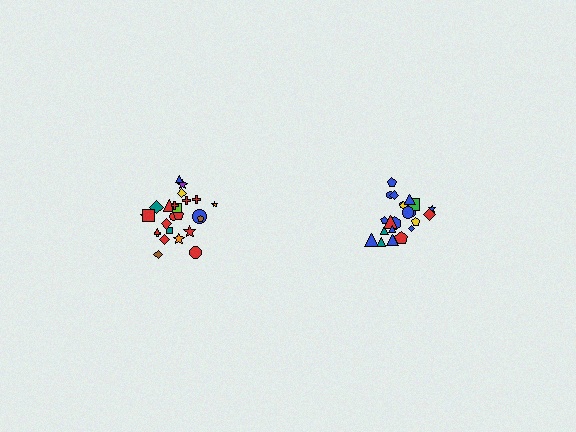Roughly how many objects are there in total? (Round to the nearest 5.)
Roughly 45 objects in total.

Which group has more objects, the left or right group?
The left group.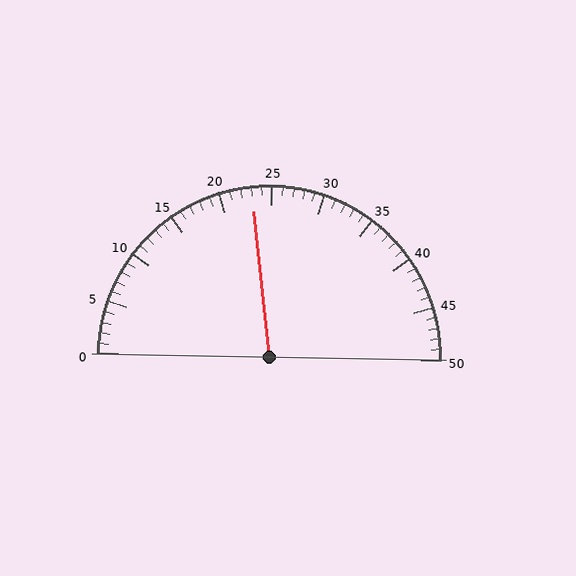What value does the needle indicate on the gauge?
The needle indicates approximately 23.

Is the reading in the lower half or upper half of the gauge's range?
The reading is in the lower half of the range (0 to 50).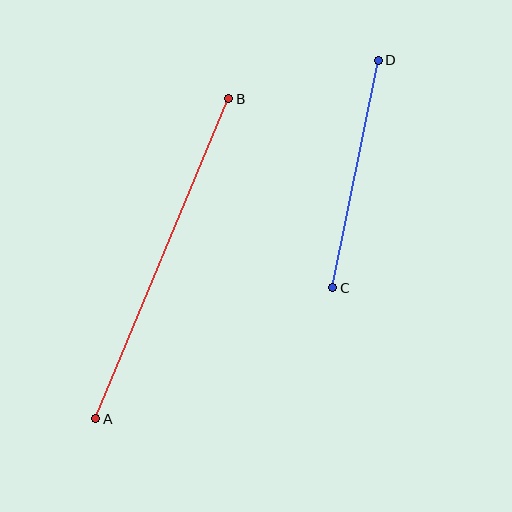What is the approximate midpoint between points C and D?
The midpoint is at approximately (356, 174) pixels.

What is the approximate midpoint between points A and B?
The midpoint is at approximately (162, 259) pixels.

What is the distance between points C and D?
The distance is approximately 232 pixels.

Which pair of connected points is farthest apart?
Points A and B are farthest apart.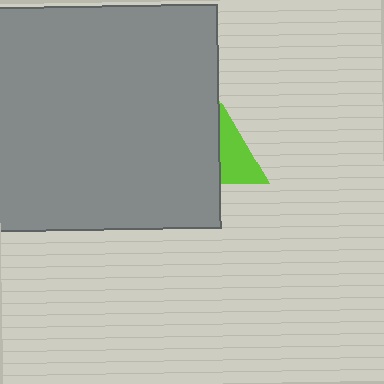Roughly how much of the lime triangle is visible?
A small part of it is visible (roughly 32%).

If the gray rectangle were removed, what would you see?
You would see the complete lime triangle.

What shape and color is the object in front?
The object in front is a gray rectangle.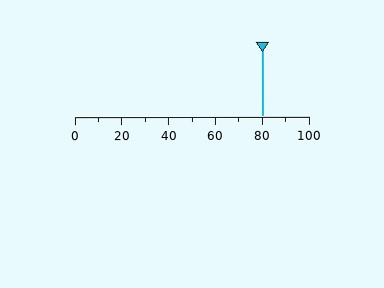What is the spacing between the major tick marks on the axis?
The major ticks are spaced 20 apart.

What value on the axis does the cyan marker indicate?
The marker indicates approximately 80.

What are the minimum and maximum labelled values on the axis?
The axis runs from 0 to 100.